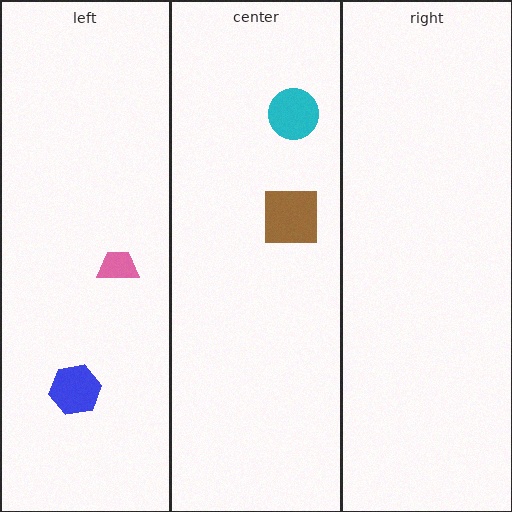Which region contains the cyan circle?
The center region.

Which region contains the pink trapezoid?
The left region.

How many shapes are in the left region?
2.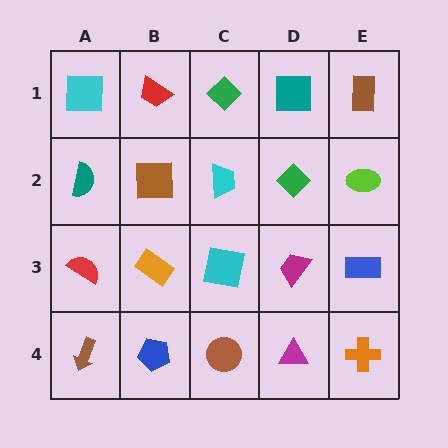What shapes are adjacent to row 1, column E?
A lime ellipse (row 2, column E), a teal square (row 1, column D).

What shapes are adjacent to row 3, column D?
A green diamond (row 2, column D), a magenta triangle (row 4, column D), a cyan square (row 3, column C), a blue rectangle (row 3, column E).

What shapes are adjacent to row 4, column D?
A magenta trapezoid (row 3, column D), a brown circle (row 4, column C), an orange cross (row 4, column E).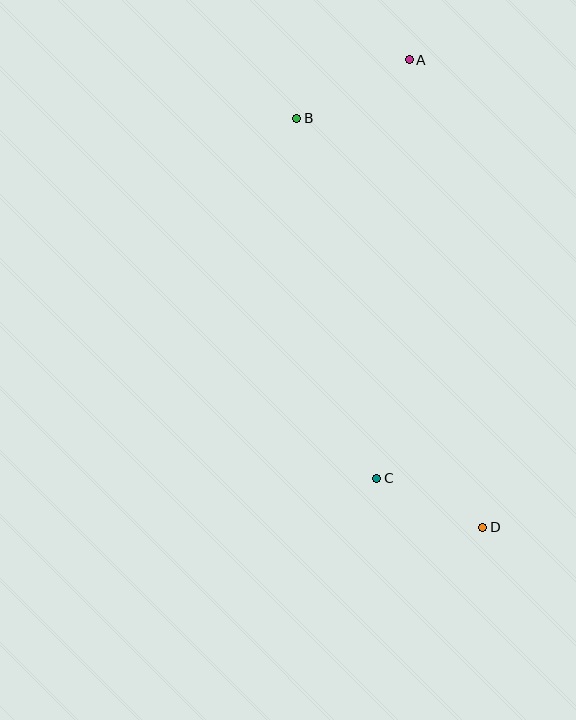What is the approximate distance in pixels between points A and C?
The distance between A and C is approximately 420 pixels.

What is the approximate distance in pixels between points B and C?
The distance between B and C is approximately 369 pixels.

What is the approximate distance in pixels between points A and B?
The distance between A and B is approximately 127 pixels.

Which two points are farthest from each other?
Points A and D are farthest from each other.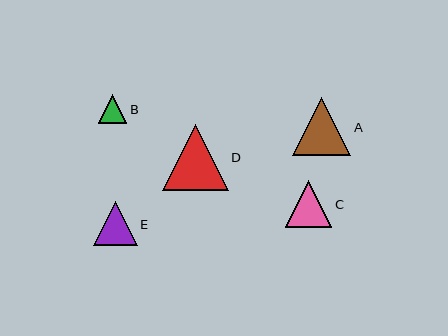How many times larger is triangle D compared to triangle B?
Triangle D is approximately 2.3 times the size of triangle B.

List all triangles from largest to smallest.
From largest to smallest: D, A, C, E, B.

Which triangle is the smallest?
Triangle B is the smallest with a size of approximately 29 pixels.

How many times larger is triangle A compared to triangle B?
Triangle A is approximately 2.0 times the size of triangle B.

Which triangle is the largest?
Triangle D is the largest with a size of approximately 66 pixels.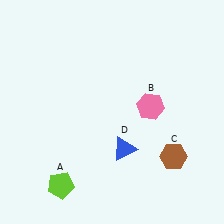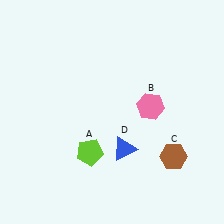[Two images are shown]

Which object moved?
The lime pentagon (A) moved up.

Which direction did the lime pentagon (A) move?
The lime pentagon (A) moved up.